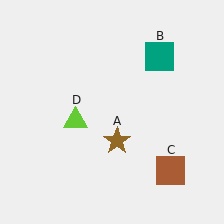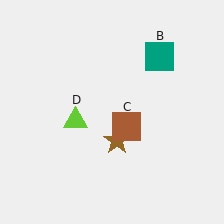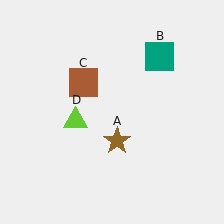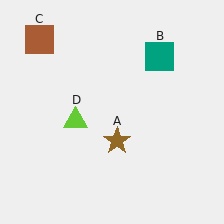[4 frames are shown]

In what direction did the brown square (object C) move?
The brown square (object C) moved up and to the left.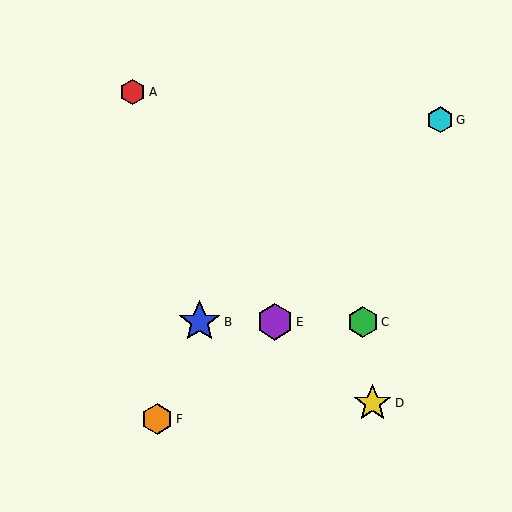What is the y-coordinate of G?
Object G is at y≈120.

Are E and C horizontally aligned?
Yes, both are at y≈322.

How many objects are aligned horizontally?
3 objects (B, C, E) are aligned horizontally.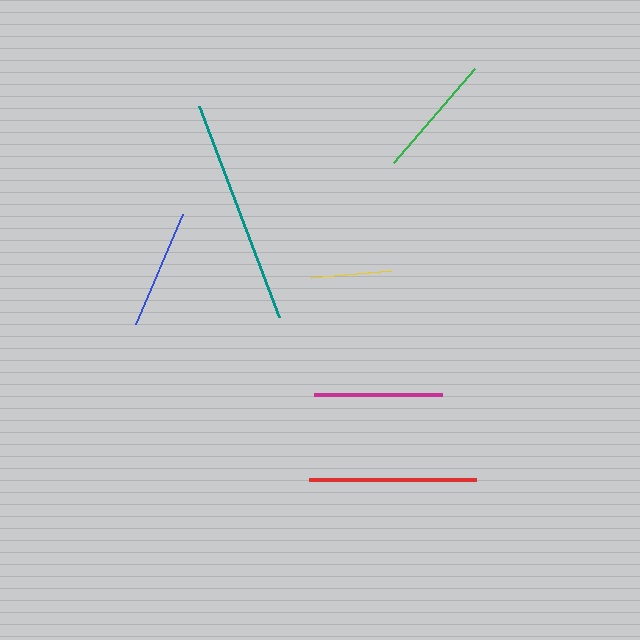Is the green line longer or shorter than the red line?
The red line is longer than the green line.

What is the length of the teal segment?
The teal segment is approximately 226 pixels long.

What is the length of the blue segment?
The blue segment is approximately 119 pixels long.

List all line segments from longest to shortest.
From longest to shortest: teal, red, magenta, green, blue, yellow.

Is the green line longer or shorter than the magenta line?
The magenta line is longer than the green line.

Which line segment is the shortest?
The yellow line is the shortest at approximately 80 pixels.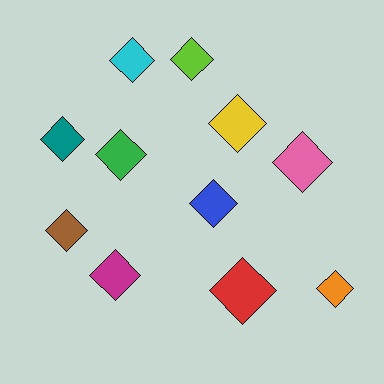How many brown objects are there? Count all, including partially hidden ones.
There is 1 brown object.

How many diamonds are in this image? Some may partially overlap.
There are 11 diamonds.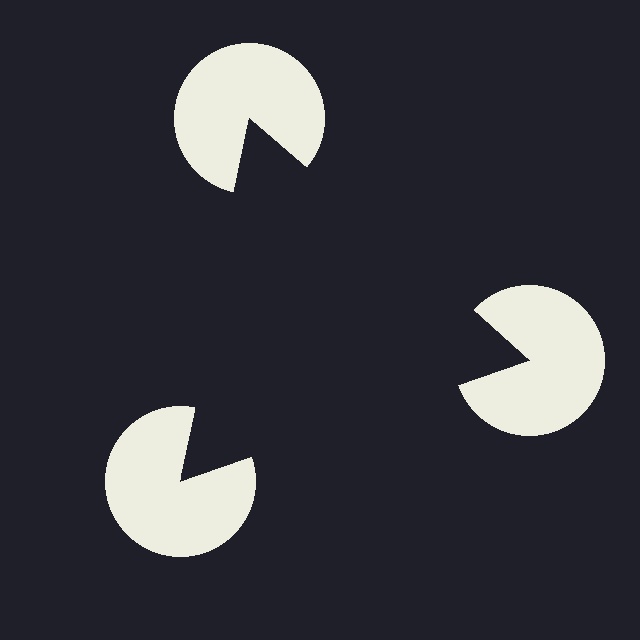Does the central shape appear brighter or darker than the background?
It typically appears slightly darker than the background, even though no actual brightness change is drawn.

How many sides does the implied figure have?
3 sides.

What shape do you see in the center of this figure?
An illusory triangle — its edges are inferred from the aligned wedge cuts in the pac-man discs, not physically drawn.